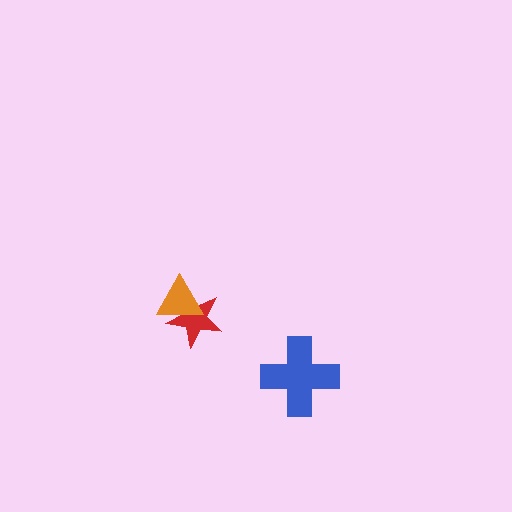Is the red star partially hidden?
Yes, it is partially covered by another shape.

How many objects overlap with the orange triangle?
1 object overlaps with the orange triangle.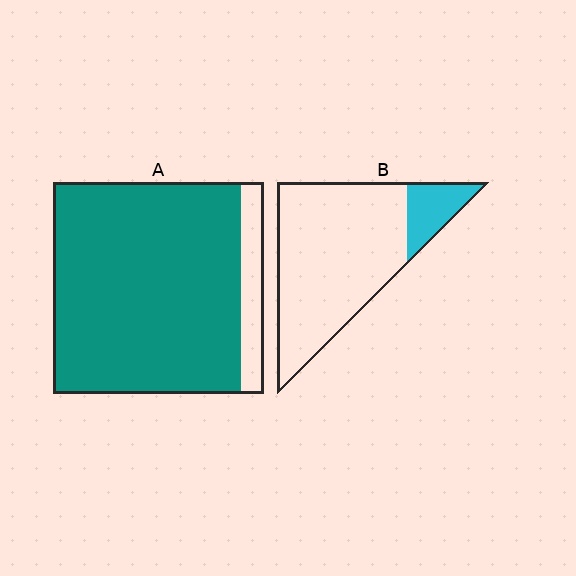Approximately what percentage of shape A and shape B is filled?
A is approximately 90% and B is approximately 15%.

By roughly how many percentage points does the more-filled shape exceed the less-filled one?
By roughly 75 percentage points (A over B).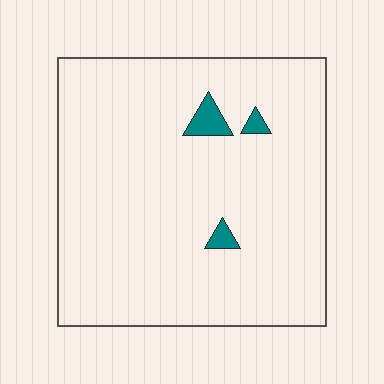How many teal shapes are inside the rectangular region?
3.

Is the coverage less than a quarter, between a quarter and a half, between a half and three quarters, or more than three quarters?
Less than a quarter.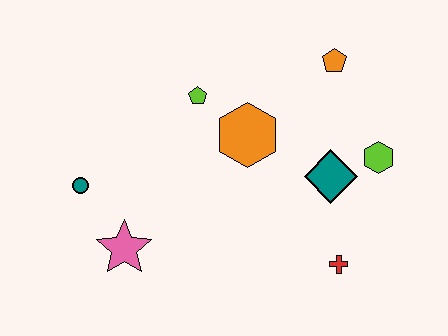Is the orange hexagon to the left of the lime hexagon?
Yes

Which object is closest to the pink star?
The teal circle is closest to the pink star.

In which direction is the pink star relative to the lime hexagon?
The pink star is to the left of the lime hexagon.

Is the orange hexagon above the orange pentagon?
No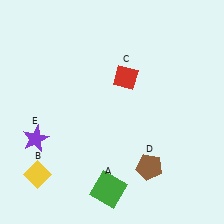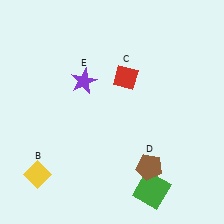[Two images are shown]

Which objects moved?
The objects that moved are: the green square (A), the purple star (E).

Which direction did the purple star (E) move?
The purple star (E) moved up.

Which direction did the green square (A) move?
The green square (A) moved right.